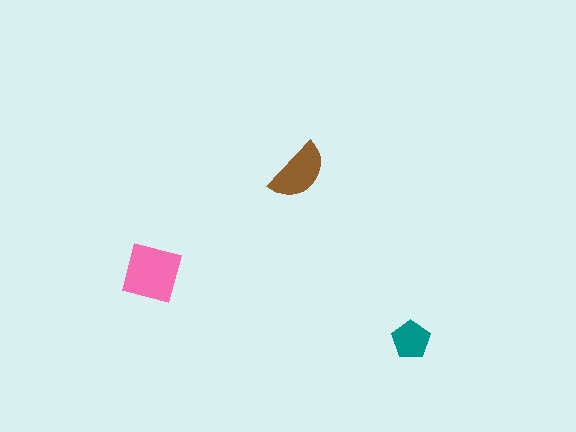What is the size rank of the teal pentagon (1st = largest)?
3rd.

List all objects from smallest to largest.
The teal pentagon, the brown semicircle, the pink square.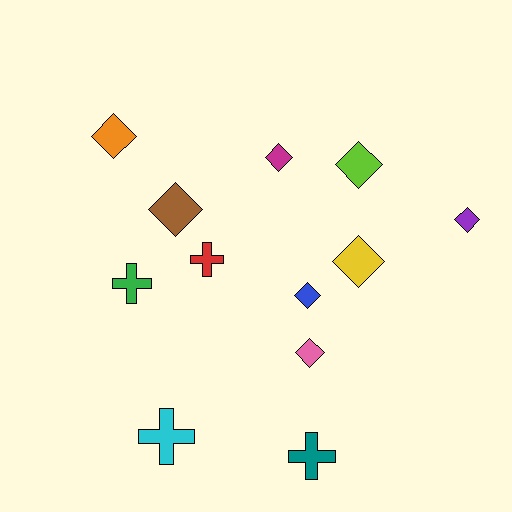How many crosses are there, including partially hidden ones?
There are 4 crosses.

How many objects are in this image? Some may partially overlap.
There are 12 objects.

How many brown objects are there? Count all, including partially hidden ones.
There is 1 brown object.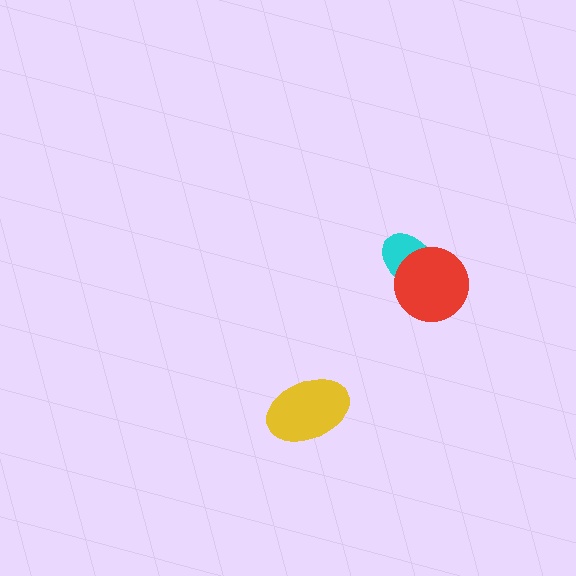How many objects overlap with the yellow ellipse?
0 objects overlap with the yellow ellipse.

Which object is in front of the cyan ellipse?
The red circle is in front of the cyan ellipse.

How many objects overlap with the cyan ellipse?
1 object overlaps with the cyan ellipse.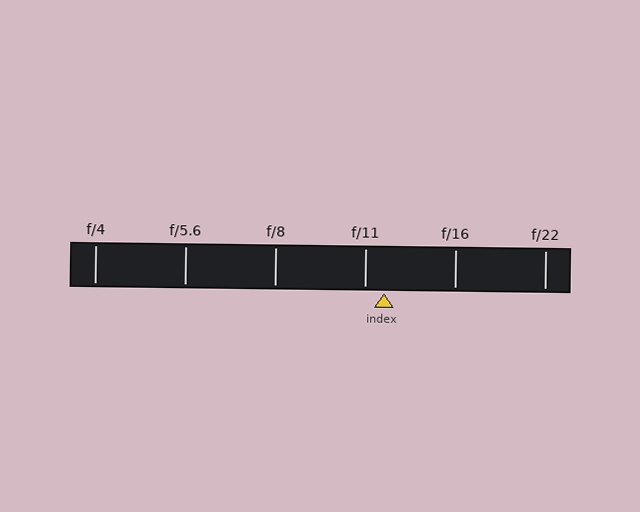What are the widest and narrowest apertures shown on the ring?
The widest aperture shown is f/4 and the narrowest is f/22.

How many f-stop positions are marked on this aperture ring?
There are 6 f-stop positions marked.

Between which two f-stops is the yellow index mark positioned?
The index mark is between f/11 and f/16.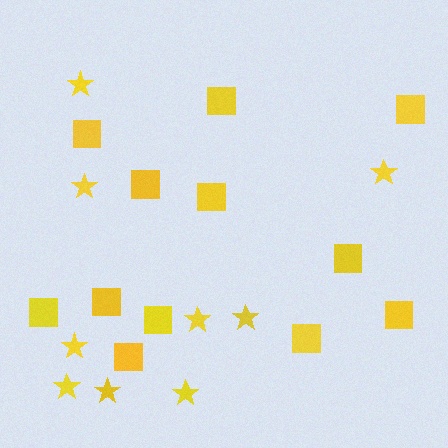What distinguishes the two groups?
There are 2 groups: one group of squares (12) and one group of stars (9).